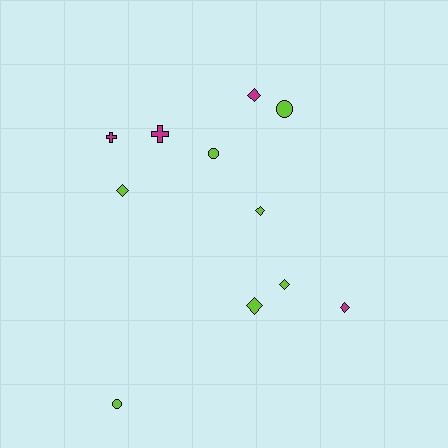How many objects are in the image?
There are 11 objects.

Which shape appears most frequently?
Diamond, with 6 objects.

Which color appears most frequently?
Lime, with 7 objects.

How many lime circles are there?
There are 3 lime circles.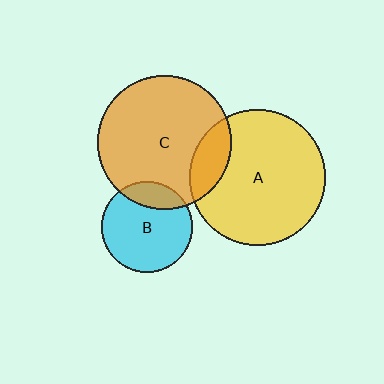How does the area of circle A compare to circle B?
Approximately 2.2 times.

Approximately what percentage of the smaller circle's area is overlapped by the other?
Approximately 15%.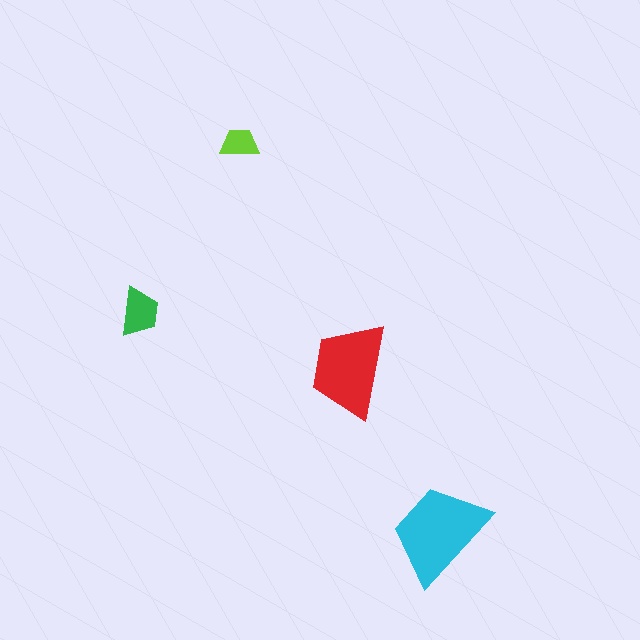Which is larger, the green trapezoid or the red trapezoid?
The red one.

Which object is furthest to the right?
The cyan trapezoid is rightmost.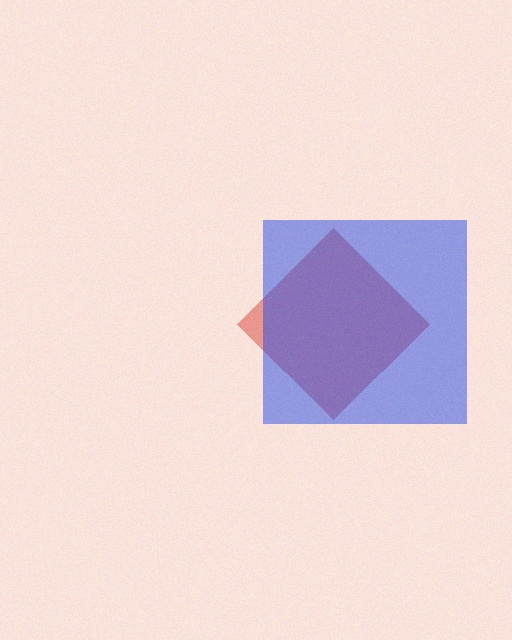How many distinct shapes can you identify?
There are 2 distinct shapes: a red diamond, a blue square.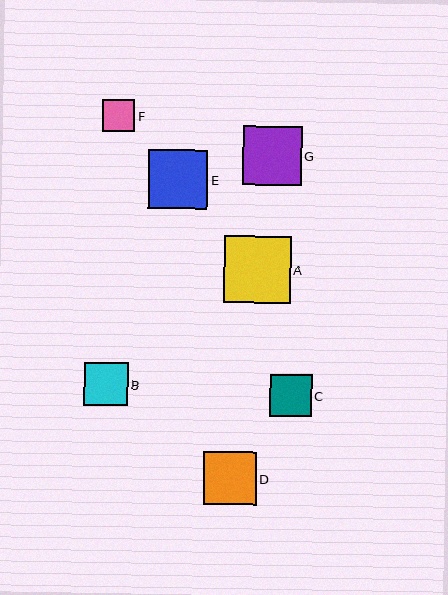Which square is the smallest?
Square F is the smallest with a size of approximately 32 pixels.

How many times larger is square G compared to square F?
Square G is approximately 1.8 times the size of square F.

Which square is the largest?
Square A is the largest with a size of approximately 67 pixels.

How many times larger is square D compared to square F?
Square D is approximately 1.6 times the size of square F.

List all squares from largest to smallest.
From largest to smallest: A, E, G, D, B, C, F.